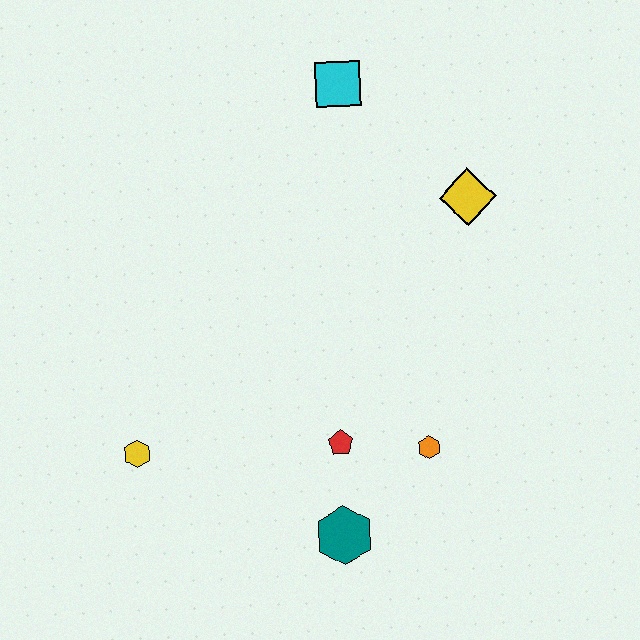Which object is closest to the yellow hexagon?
The red pentagon is closest to the yellow hexagon.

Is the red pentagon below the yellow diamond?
Yes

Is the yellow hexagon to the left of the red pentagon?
Yes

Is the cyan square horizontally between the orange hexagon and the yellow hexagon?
Yes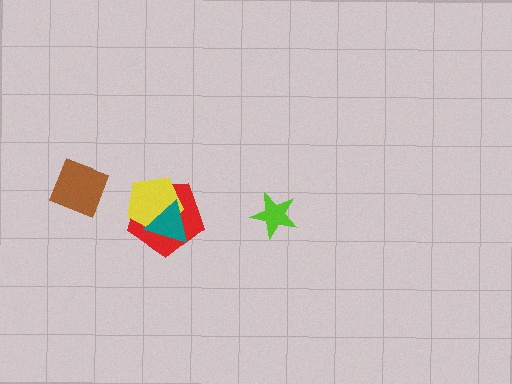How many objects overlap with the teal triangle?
2 objects overlap with the teal triangle.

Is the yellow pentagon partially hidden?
Yes, it is partially covered by another shape.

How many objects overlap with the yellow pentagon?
2 objects overlap with the yellow pentagon.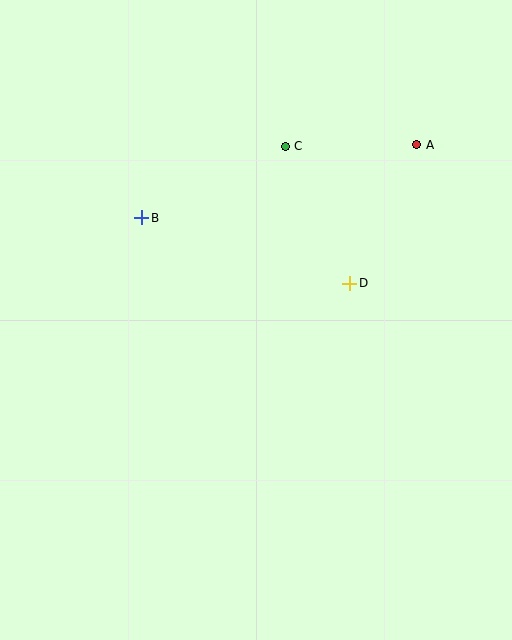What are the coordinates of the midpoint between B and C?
The midpoint between B and C is at (213, 182).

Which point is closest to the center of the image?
Point D at (350, 283) is closest to the center.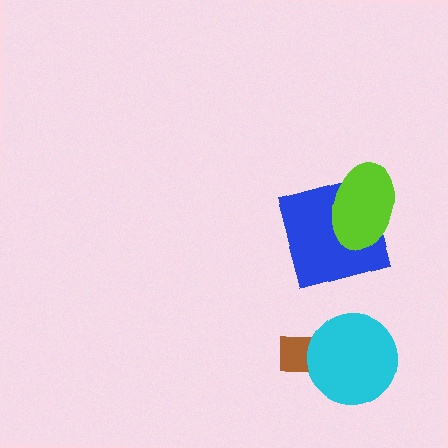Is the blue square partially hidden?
Yes, it is partially covered by another shape.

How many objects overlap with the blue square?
1 object overlaps with the blue square.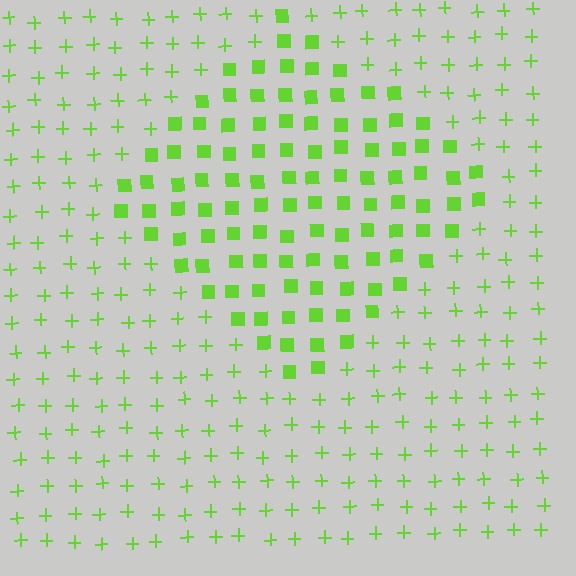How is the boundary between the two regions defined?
The boundary is defined by a change in element shape: squares inside vs. plus signs outside. All elements share the same color and spacing.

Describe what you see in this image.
The image is filled with small lime elements arranged in a uniform grid. A diamond-shaped region contains squares, while the surrounding area contains plus signs. The boundary is defined purely by the change in element shape.